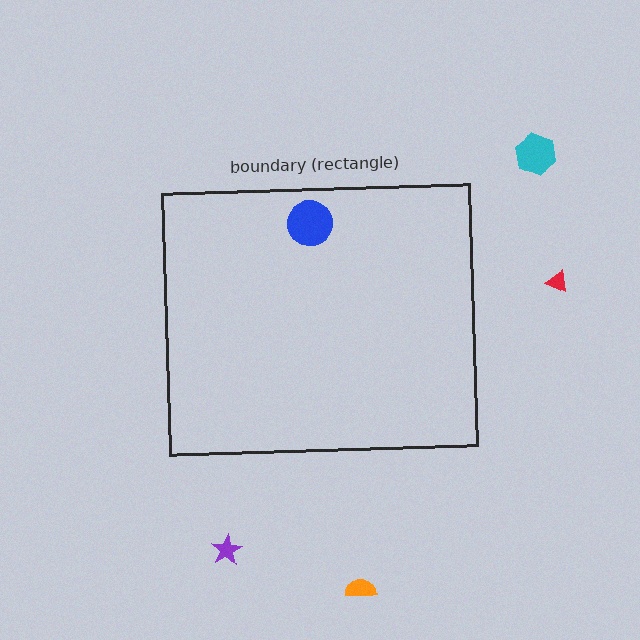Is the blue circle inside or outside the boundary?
Inside.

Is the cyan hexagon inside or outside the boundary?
Outside.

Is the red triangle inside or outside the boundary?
Outside.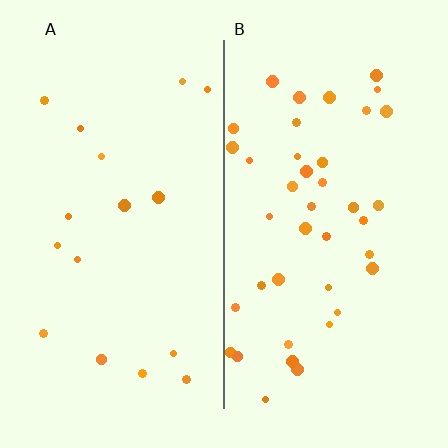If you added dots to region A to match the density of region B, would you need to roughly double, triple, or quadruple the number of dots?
Approximately double.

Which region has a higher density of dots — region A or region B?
B (the right).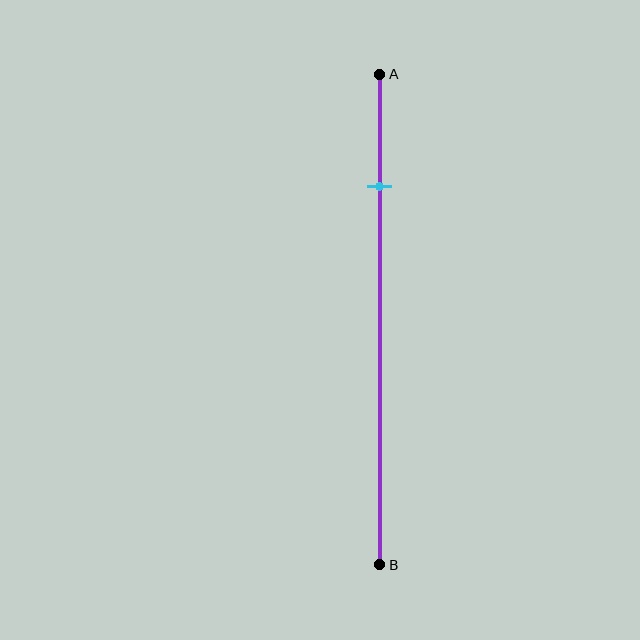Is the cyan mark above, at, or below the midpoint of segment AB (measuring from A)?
The cyan mark is above the midpoint of segment AB.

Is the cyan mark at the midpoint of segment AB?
No, the mark is at about 25% from A, not at the 50% midpoint.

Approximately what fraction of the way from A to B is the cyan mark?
The cyan mark is approximately 25% of the way from A to B.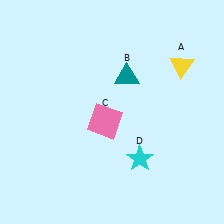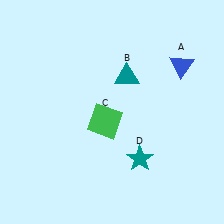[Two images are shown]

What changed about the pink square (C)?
In Image 1, C is pink. In Image 2, it changed to green.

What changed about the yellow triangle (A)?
In Image 1, A is yellow. In Image 2, it changed to blue.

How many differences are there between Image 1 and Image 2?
There are 3 differences between the two images.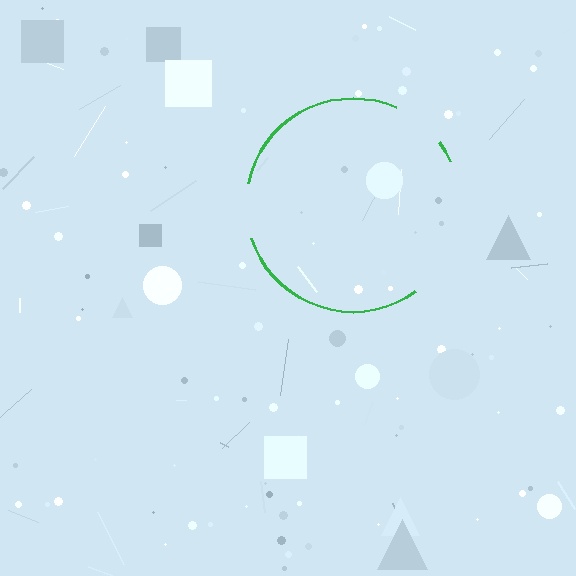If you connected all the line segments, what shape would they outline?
They would outline a circle.